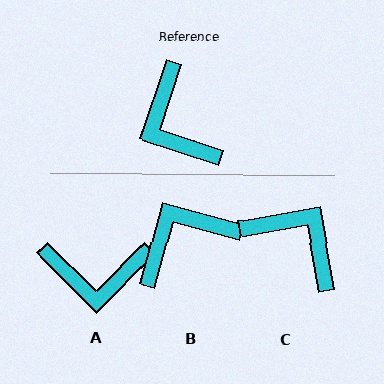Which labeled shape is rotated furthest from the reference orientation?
C, about 152 degrees away.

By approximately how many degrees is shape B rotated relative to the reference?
Approximately 87 degrees clockwise.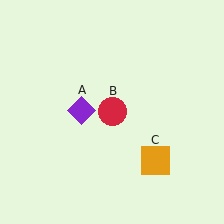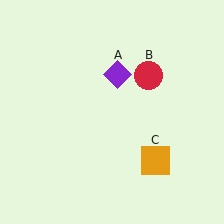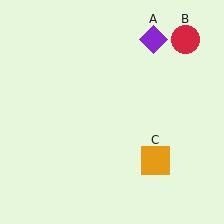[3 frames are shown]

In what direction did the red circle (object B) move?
The red circle (object B) moved up and to the right.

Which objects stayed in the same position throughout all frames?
Orange square (object C) remained stationary.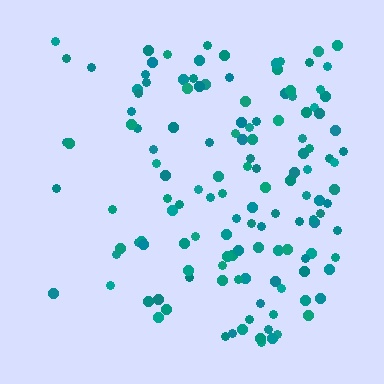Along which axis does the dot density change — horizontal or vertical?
Horizontal.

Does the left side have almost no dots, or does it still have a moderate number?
Still a moderate number, just noticeably fewer than the right.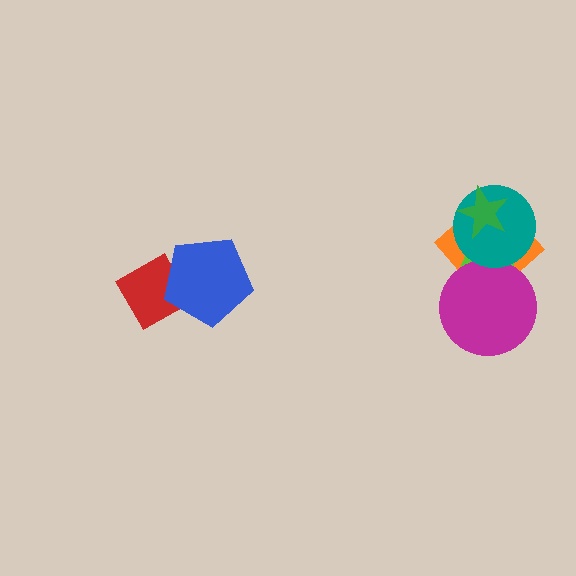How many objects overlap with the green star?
3 objects overlap with the green star.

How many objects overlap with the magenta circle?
2 objects overlap with the magenta circle.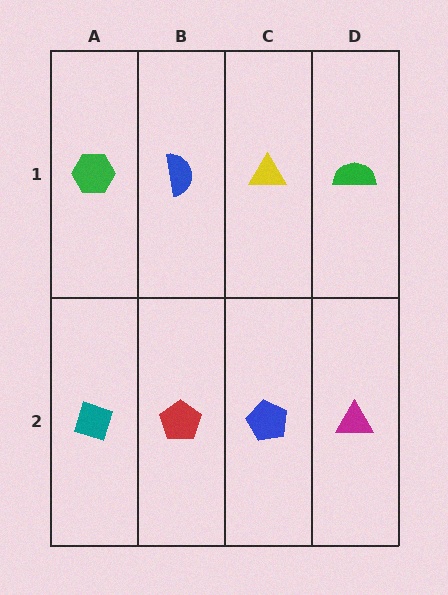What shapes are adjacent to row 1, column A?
A teal diamond (row 2, column A), a blue semicircle (row 1, column B).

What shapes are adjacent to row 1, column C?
A blue pentagon (row 2, column C), a blue semicircle (row 1, column B), a green semicircle (row 1, column D).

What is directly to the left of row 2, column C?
A red pentagon.